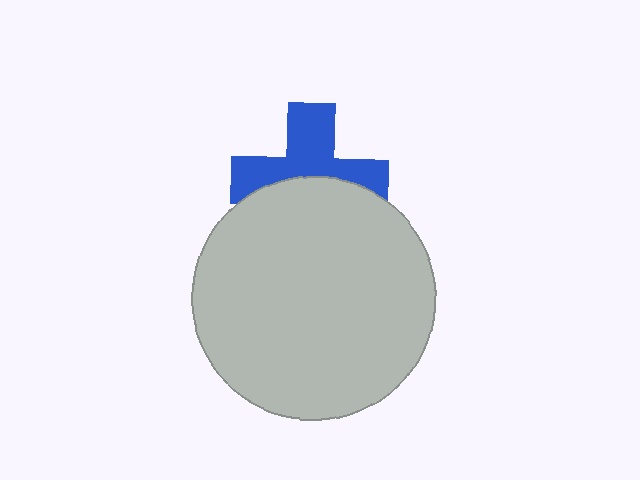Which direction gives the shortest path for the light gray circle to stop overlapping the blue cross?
Moving down gives the shortest separation.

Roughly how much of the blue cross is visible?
About half of it is visible (roughly 54%).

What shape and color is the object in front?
The object in front is a light gray circle.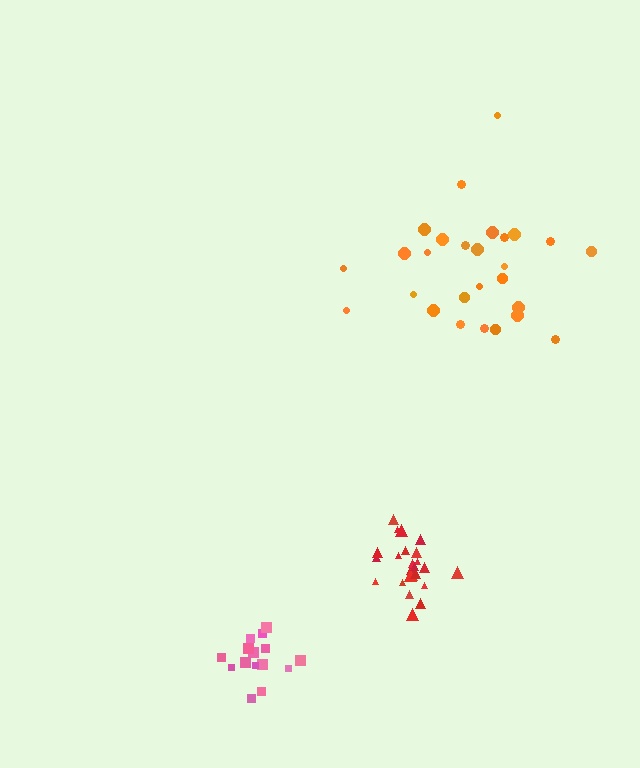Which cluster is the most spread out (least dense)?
Orange.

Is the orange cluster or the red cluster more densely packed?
Red.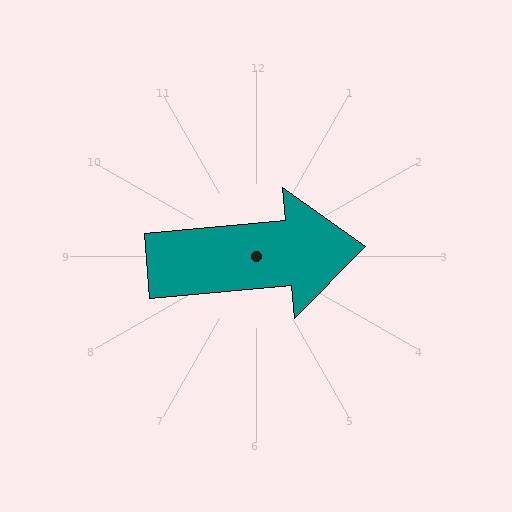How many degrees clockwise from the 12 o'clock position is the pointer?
Approximately 85 degrees.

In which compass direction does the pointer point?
East.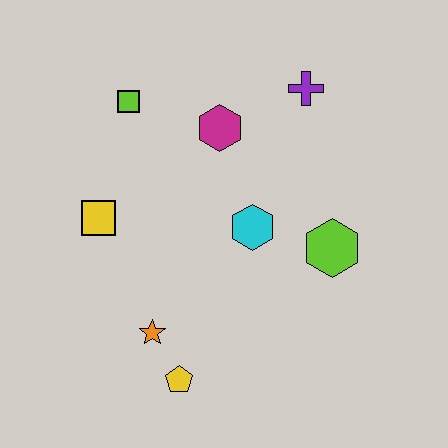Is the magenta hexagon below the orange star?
No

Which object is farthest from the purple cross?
The yellow pentagon is farthest from the purple cross.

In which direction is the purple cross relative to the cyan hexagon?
The purple cross is above the cyan hexagon.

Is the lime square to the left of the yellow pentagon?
Yes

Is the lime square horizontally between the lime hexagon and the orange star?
No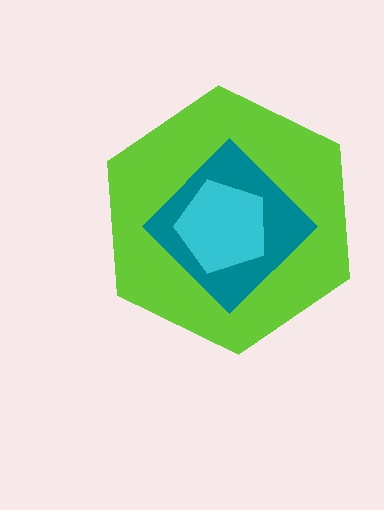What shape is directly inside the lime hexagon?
The teal diamond.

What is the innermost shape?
The cyan pentagon.